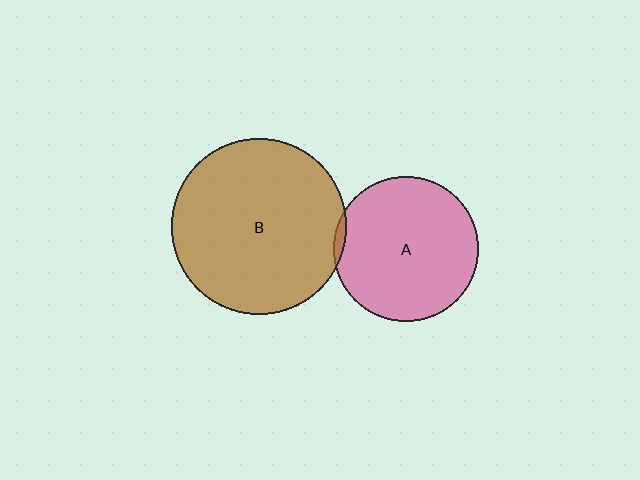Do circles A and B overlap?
Yes.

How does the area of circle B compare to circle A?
Approximately 1.5 times.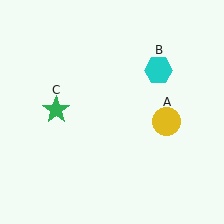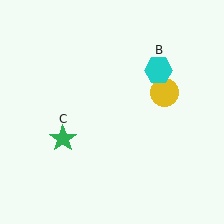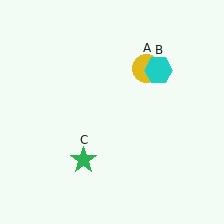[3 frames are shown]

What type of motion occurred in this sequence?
The yellow circle (object A), green star (object C) rotated counterclockwise around the center of the scene.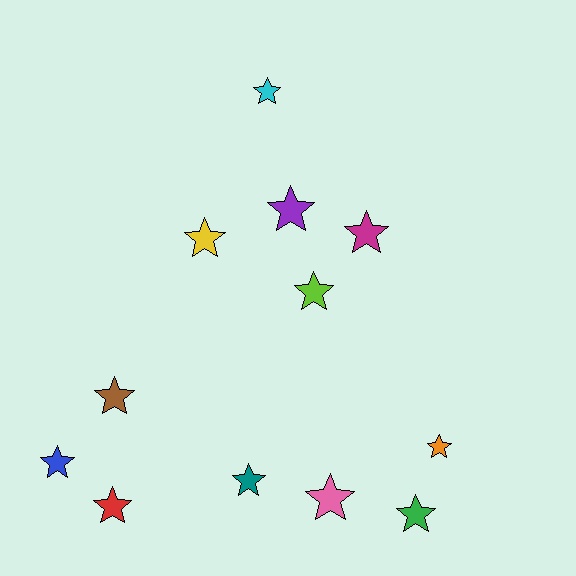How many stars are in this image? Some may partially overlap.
There are 12 stars.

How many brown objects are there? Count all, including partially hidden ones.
There is 1 brown object.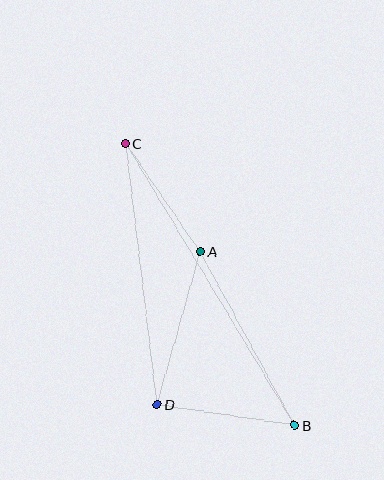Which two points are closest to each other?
Points A and C are closest to each other.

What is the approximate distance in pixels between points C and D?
The distance between C and D is approximately 263 pixels.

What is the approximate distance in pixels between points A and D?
The distance between A and D is approximately 159 pixels.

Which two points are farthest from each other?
Points B and C are farthest from each other.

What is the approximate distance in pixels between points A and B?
The distance between A and B is approximately 198 pixels.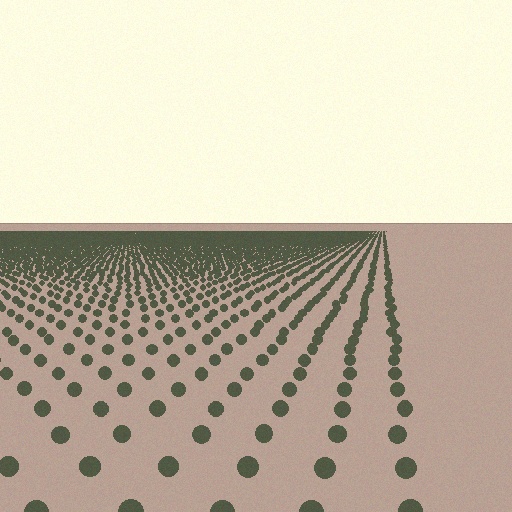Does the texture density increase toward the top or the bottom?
Density increases toward the top.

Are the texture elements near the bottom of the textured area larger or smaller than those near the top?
Larger. Near the bottom, elements are closer to the viewer and appear at a bigger on-screen size.